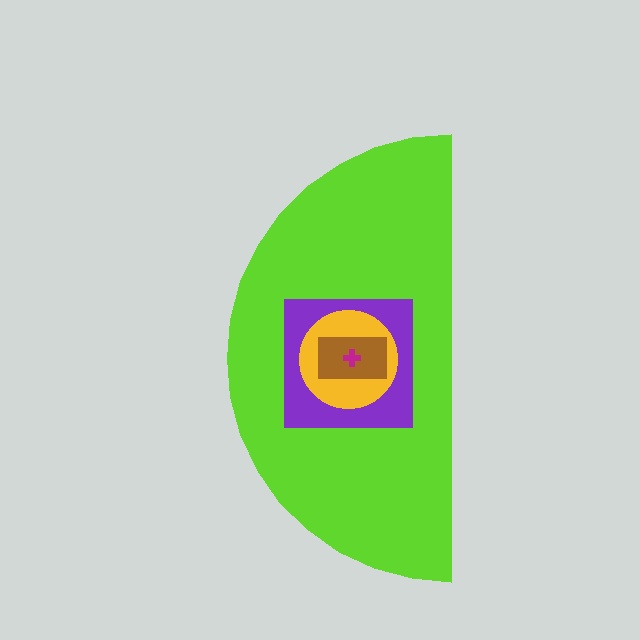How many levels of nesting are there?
5.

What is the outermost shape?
The lime semicircle.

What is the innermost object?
The magenta cross.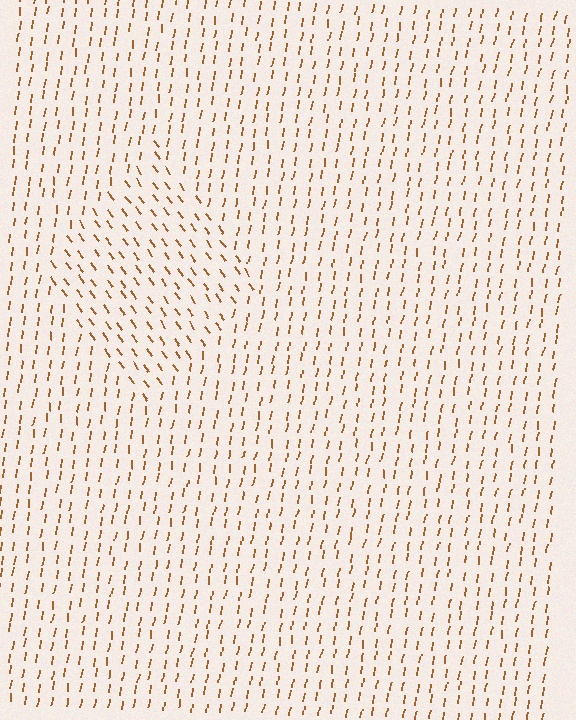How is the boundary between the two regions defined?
The boundary is defined purely by a change in line orientation (approximately 45 degrees difference). All lines are the same color and thickness.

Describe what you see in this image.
The image is filled with small brown line segments. A diamond region in the image has lines oriented differently from the surrounding lines, creating a visible texture boundary.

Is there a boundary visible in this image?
Yes, there is a texture boundary formed by a change in line orientation.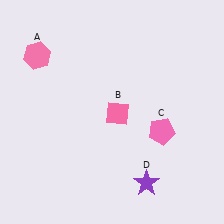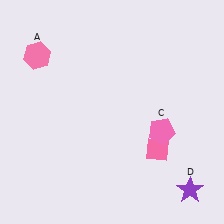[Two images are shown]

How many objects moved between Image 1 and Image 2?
2 objects moved between the two images.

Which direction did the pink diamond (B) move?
The pink diamond (B) moved right.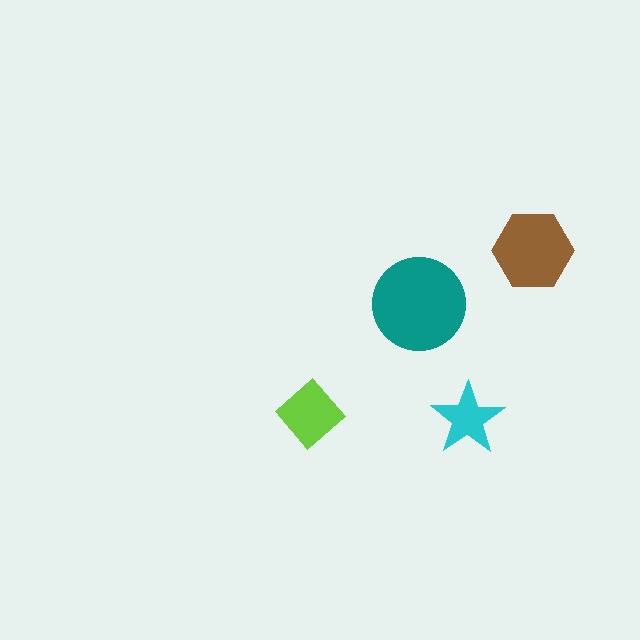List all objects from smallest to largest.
The cyan star, the lime diamond, the brown hexagon, the teal circle.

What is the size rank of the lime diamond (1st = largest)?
3rd.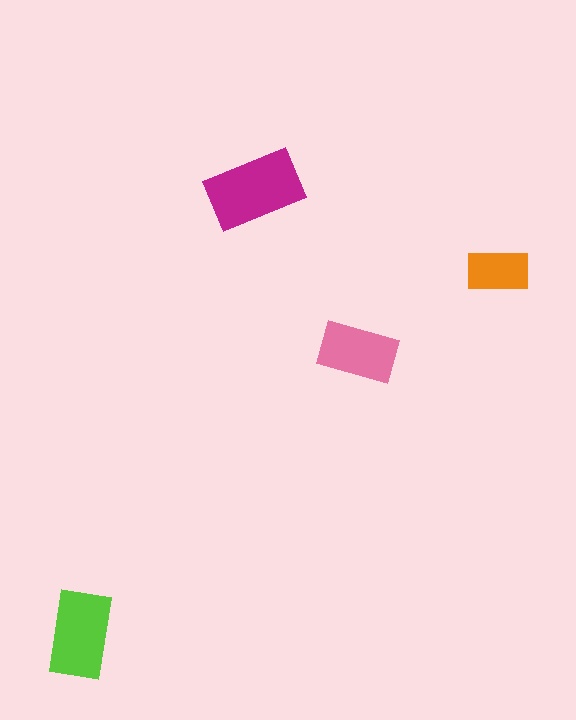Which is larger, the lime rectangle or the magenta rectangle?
The magenta one.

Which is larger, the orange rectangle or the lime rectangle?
The lime one.